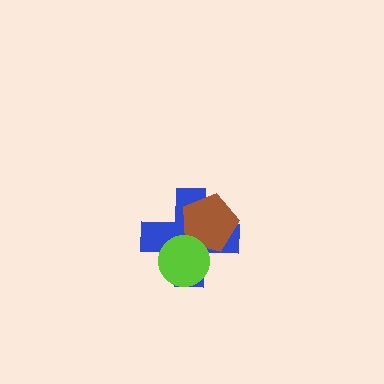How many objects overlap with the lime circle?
2 objects overlap with the lime circle.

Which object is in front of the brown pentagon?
The lime circle is in front of the brown pentagon.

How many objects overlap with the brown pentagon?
2 objects overlap with the brown pentagon.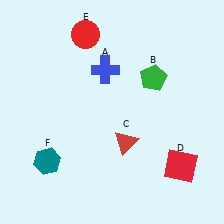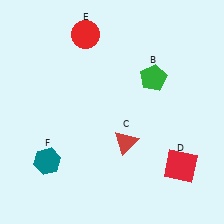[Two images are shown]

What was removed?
The blue cross (A) was removed in Image 2.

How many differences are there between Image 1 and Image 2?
There is 1 difference between the two images.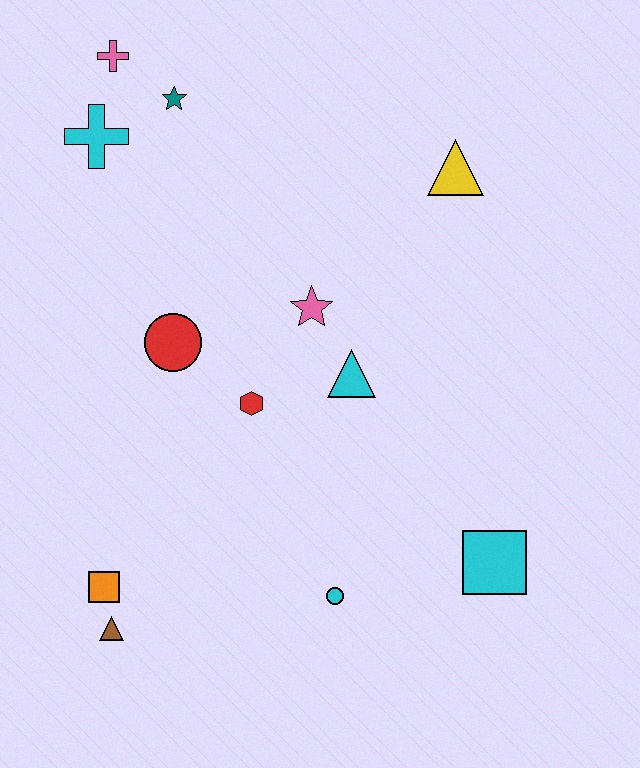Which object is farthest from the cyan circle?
The pink cross is farthest from the cyan circle.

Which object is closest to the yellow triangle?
The pink star is closest to the yellow triangle.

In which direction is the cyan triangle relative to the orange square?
The cyan triangle is to the right of the orange square.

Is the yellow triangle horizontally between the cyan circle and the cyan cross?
No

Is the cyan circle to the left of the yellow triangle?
Yes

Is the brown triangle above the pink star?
No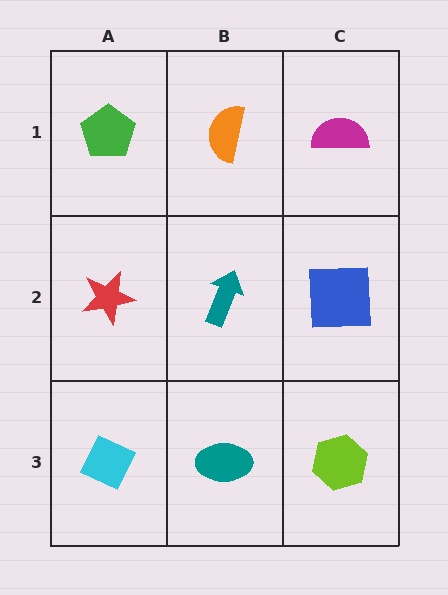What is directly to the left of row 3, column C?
A teal ellipse.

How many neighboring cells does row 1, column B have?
3.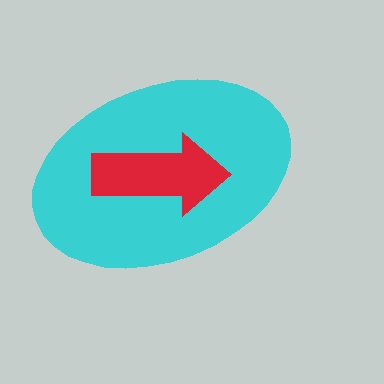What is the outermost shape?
The cyan ellipse.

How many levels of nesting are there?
2.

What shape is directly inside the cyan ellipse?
The red arrow.